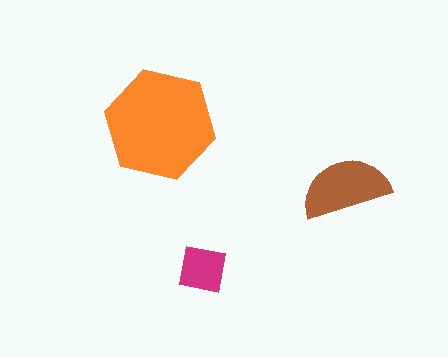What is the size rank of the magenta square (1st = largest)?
3rd.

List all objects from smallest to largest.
The magenta square, the brown semicircle, the orange hexagon.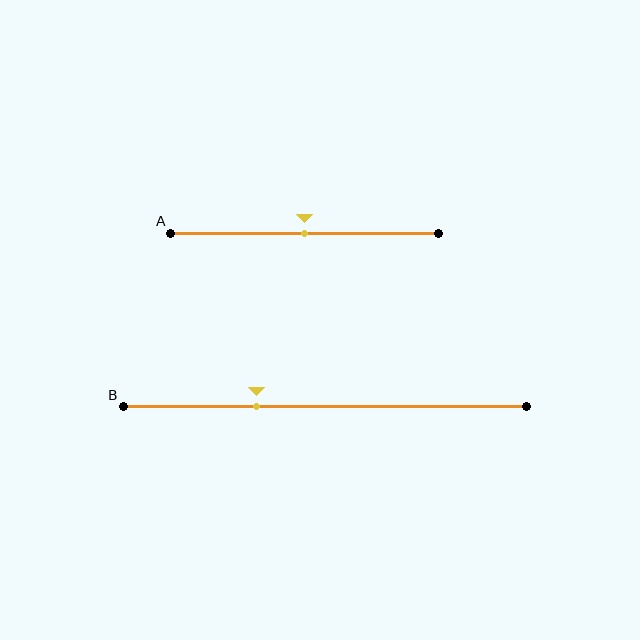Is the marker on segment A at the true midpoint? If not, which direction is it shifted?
Yes, the marker on segment A is at the true midpoint.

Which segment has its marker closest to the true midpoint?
Segment A has its marker closest to the true midpoint.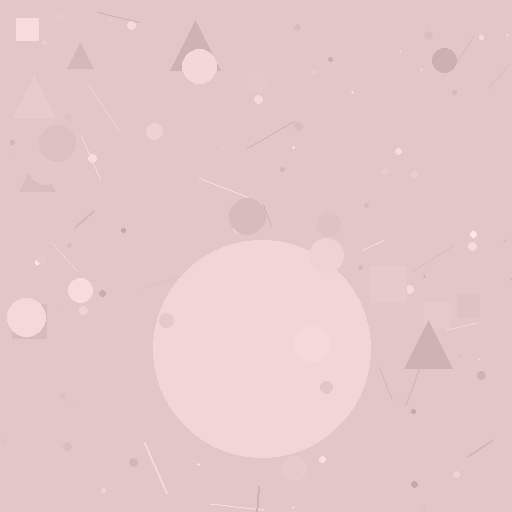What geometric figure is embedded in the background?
A circle is embedded in the background.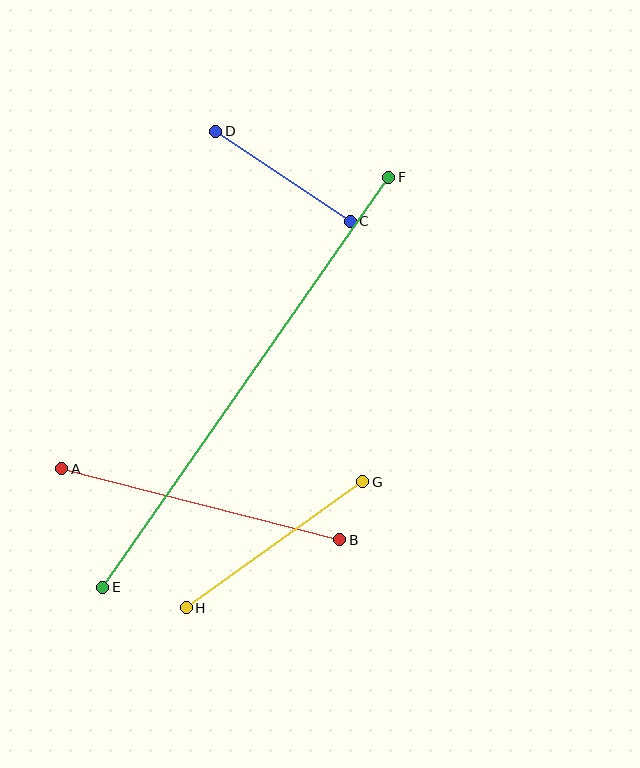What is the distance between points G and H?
The distance is approximately 217 pixels.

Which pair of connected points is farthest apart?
Points E and F are farthest apart.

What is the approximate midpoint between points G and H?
The midpoint is at approximately (274, 545) pixels.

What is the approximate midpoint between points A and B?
The midpoint is at approximately (201, 504) pixels.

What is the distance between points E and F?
The distance is approximately 500 pixels.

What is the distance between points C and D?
The distance is approximately 162 pixels.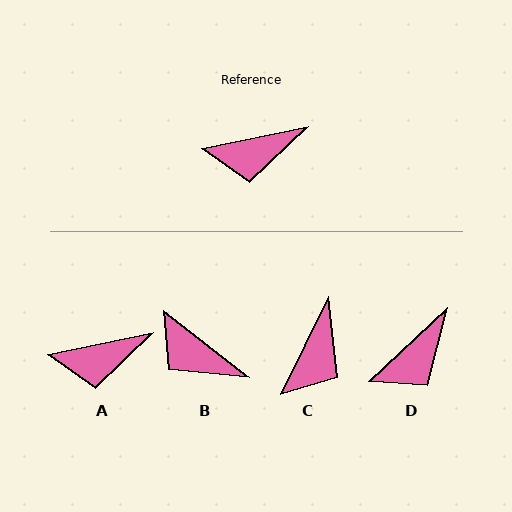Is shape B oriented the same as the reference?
No, it is off by about 50 degrees.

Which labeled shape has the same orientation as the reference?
A.